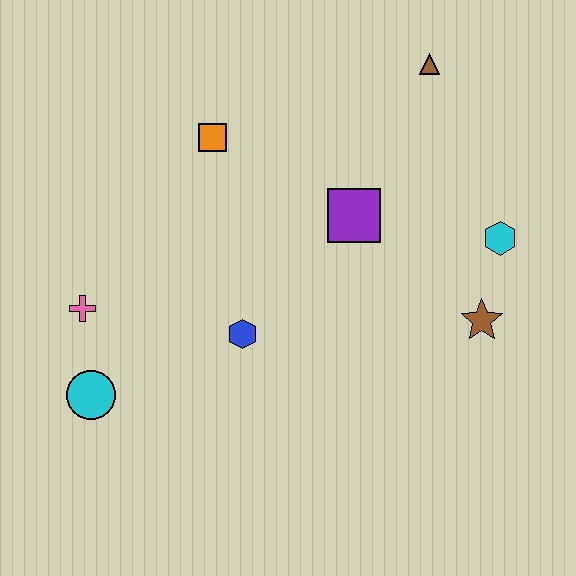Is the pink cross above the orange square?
No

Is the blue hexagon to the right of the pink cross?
Yes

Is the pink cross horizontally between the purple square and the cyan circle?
No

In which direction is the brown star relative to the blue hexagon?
The brown star is to the right of the blue hexagon.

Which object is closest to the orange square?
The purple square is closest to the orange square.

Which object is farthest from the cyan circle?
The brown triangle is farthest from the cyan circle.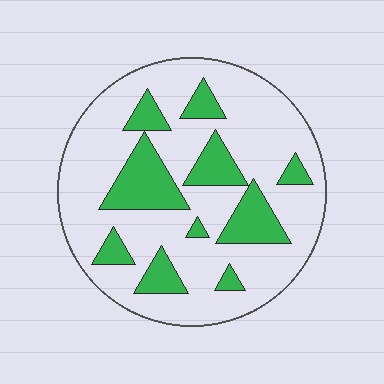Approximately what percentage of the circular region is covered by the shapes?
Approximately 25%.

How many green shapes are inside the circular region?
10.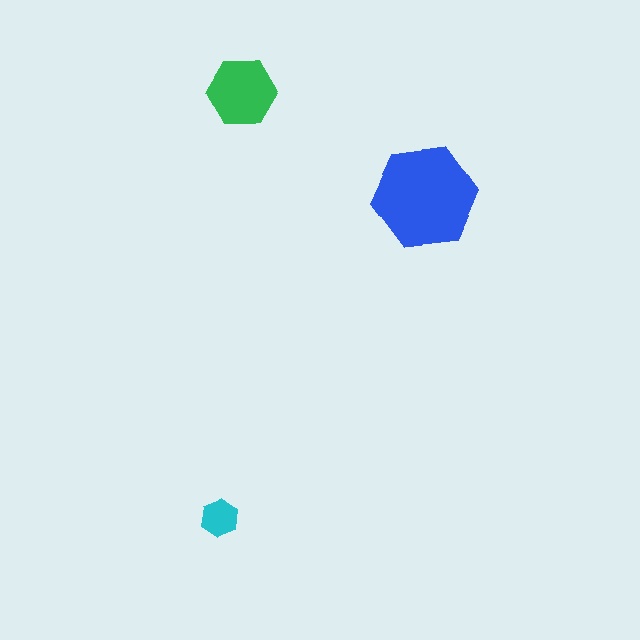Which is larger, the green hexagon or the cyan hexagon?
The green one.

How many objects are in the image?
There are 3 objects in the image.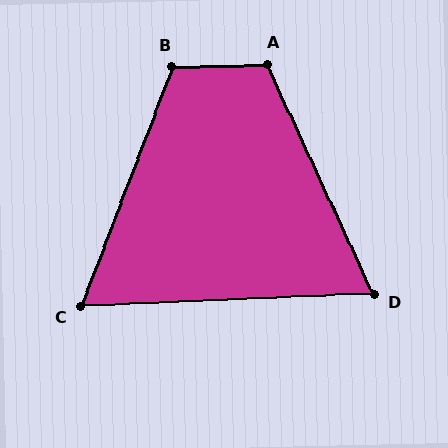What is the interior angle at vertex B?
Approximately 112 degrees (obtuse).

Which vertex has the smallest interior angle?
C, at approximately 67 degrees.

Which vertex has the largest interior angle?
A, at approximately 113 degrees.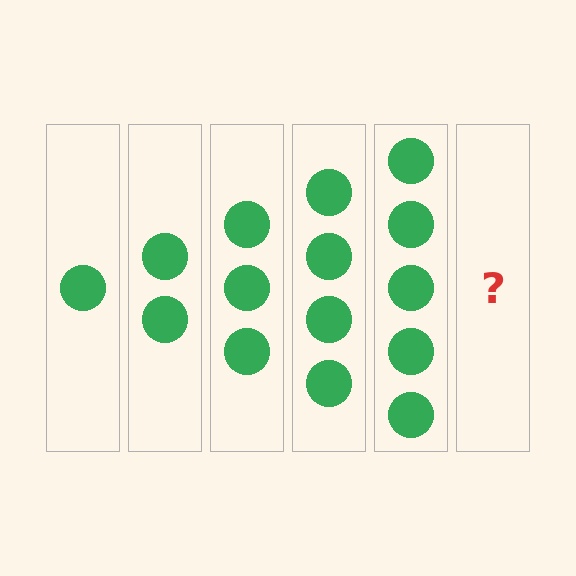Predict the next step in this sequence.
The next step is 6 circles.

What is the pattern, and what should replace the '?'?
The pattern is that each step adds one more circle. The '?' should be 6 circles.